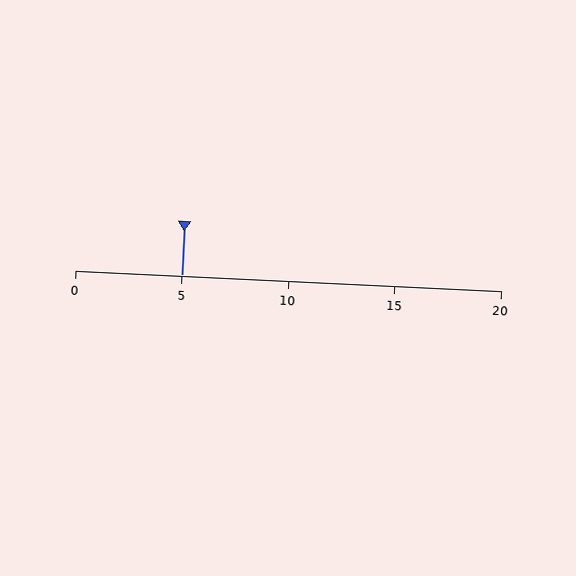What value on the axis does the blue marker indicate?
The marker indicates approximately 5.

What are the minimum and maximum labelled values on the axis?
The axis runs from 0 to 20.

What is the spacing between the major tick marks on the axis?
The major ticks are spaced 5 apart.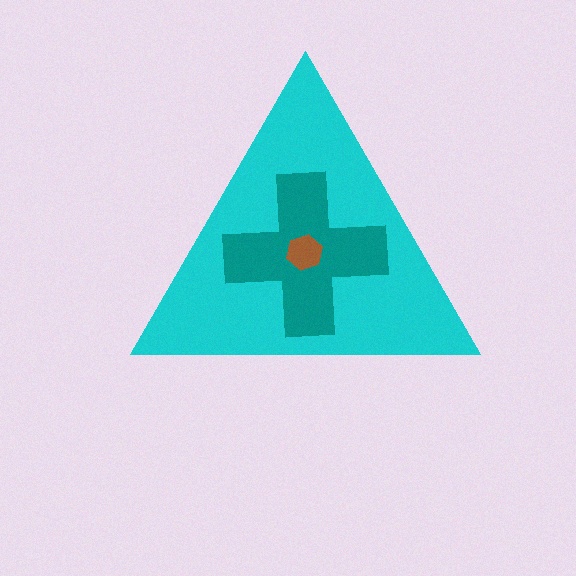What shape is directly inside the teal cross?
The brown hexagon.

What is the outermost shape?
The cyan triangle.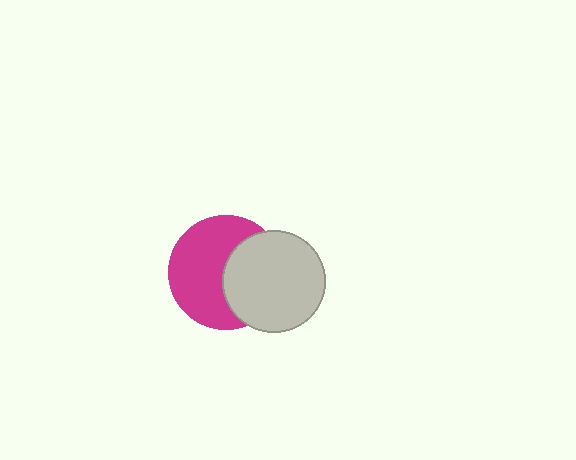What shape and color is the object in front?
The object in front is a light gray circle.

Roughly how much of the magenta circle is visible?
About half of it is visible (roughly 59%).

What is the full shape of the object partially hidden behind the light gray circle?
The partially hidden object is a magenta circle.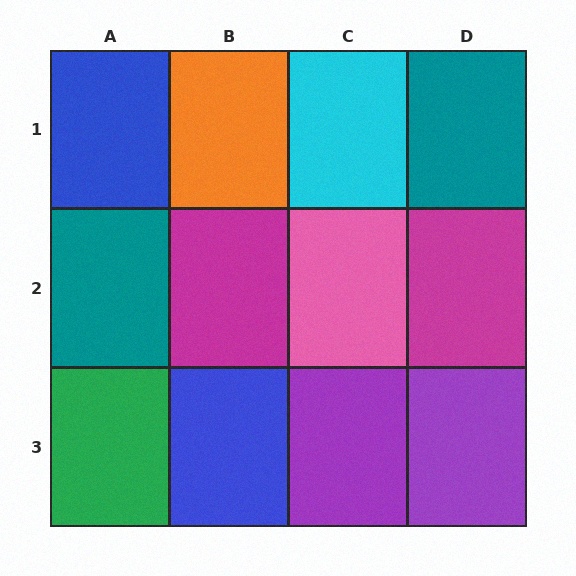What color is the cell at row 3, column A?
Green.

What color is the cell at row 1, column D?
Teal.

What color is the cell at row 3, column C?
Purple.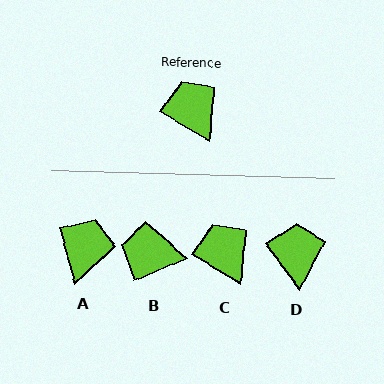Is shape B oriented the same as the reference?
No, it is off by about 53 degrees.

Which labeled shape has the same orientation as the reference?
C.